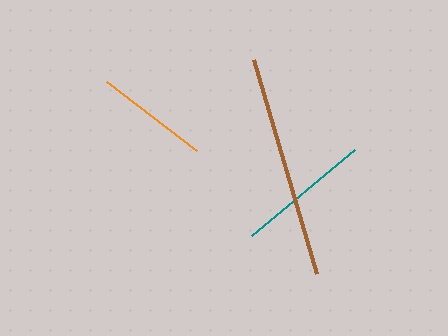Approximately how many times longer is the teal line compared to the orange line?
The teal line is approximately 1.2 times the length of the orange line.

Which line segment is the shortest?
The orange line is the shortest at approximately 114 pixels.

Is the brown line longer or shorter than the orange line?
The brown line is longer than the orange line.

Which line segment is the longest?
The brown line is the longest at approximately 223 pixels.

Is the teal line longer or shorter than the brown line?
The brown line is longer than the teal line.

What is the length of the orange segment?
The orange segment is approximately 114 pixels long.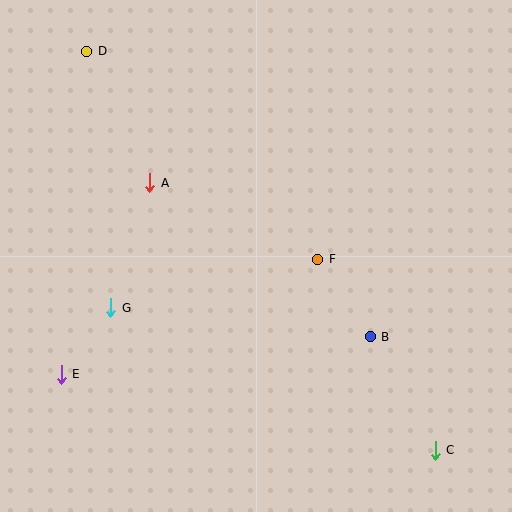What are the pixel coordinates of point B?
Point B is at (370, 337).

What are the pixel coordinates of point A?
Point A is at (150, 183).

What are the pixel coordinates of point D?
Point D is at (87, 51).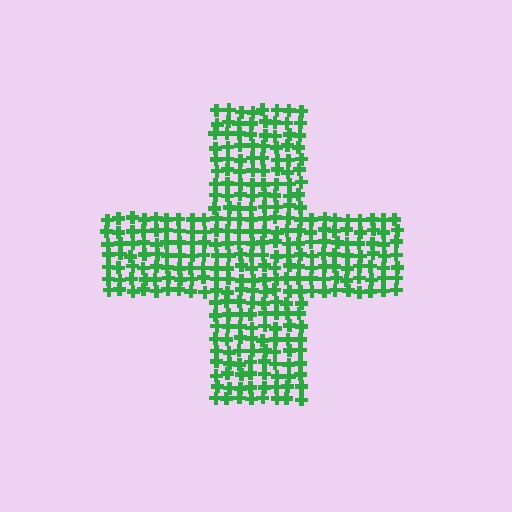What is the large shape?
The large shape is a cross.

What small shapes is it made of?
It is made of small crosses.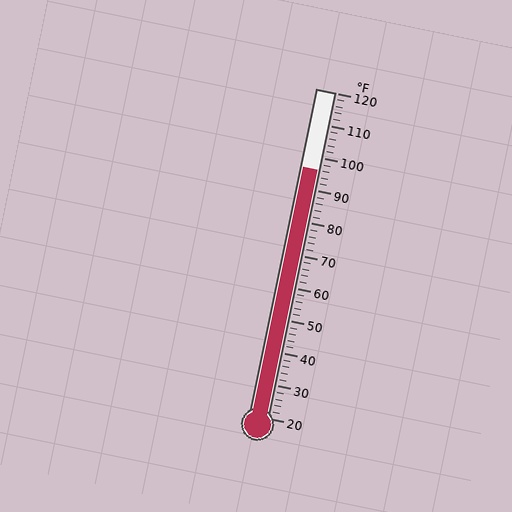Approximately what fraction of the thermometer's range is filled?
The thermometer is filled to approximately 75% of its range.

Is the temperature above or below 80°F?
The temperature is above 80°F.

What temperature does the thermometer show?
The thermometer shows approximately 96°F.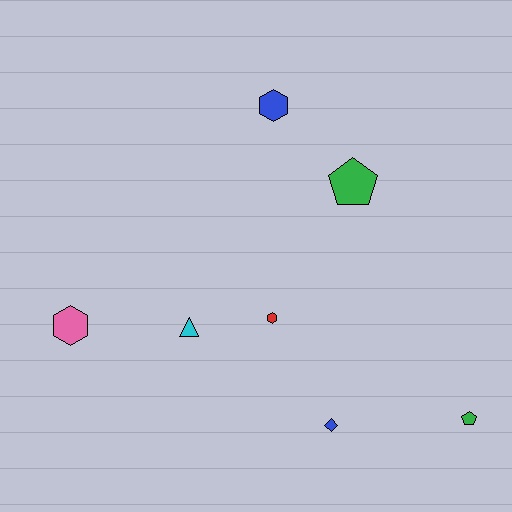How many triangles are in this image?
There is 1 triangle.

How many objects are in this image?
There are 7 objects.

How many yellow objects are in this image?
There are no yellow objects.